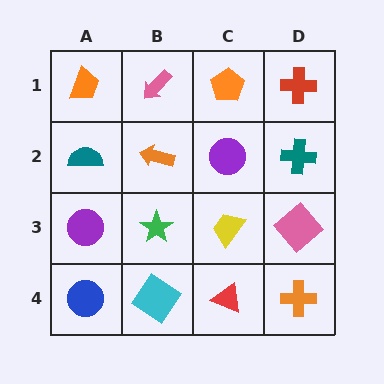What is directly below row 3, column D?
An orange cross.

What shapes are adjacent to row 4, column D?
A pink diamond (row 3, column D), a red triangle (row 4, column C).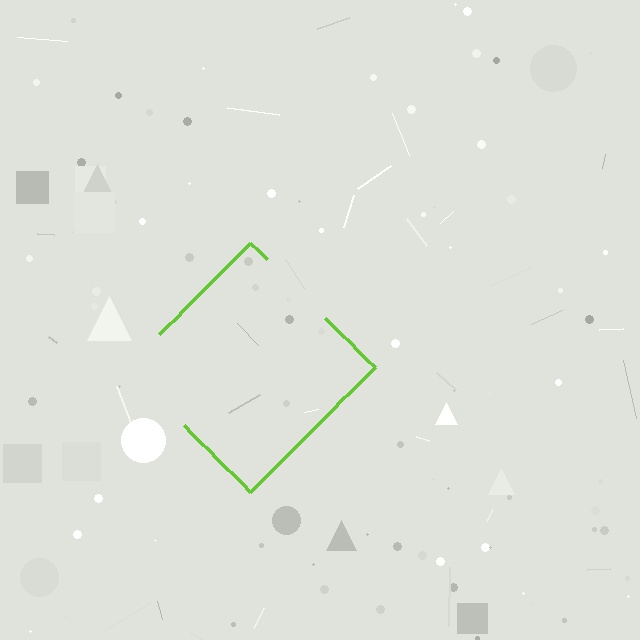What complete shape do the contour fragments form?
The contour fragments form a diamond.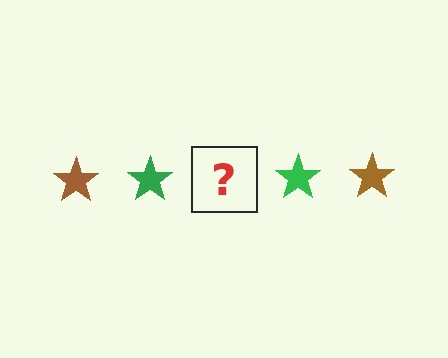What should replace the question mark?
The question mark should be replaced with a brown star.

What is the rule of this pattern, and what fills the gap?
The rule is that the pattern cycles through brown, green stars. The gap should be filled with a brown star.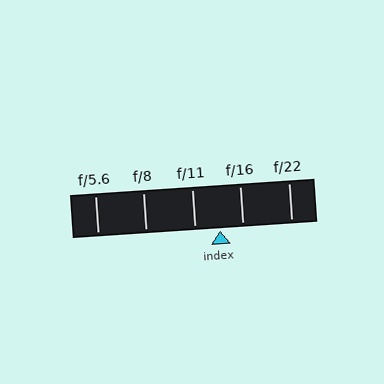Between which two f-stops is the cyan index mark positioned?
The index mark is between f/11 and f/16.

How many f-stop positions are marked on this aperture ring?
There are 5 f-stop positions marked.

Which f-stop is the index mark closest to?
The index mark is closest to f/16.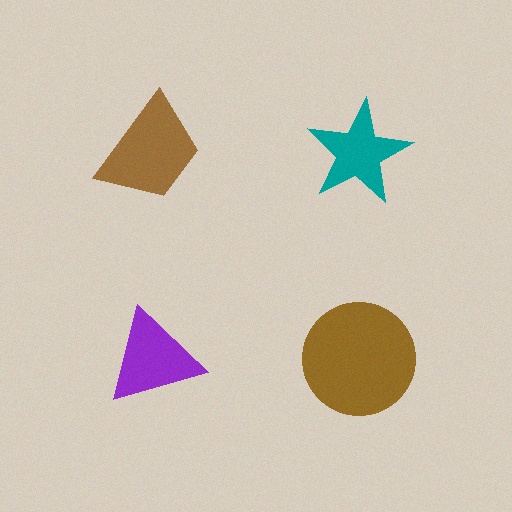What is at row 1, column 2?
A teal star.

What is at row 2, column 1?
A purple triangle.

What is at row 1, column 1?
A brown trapezoid.